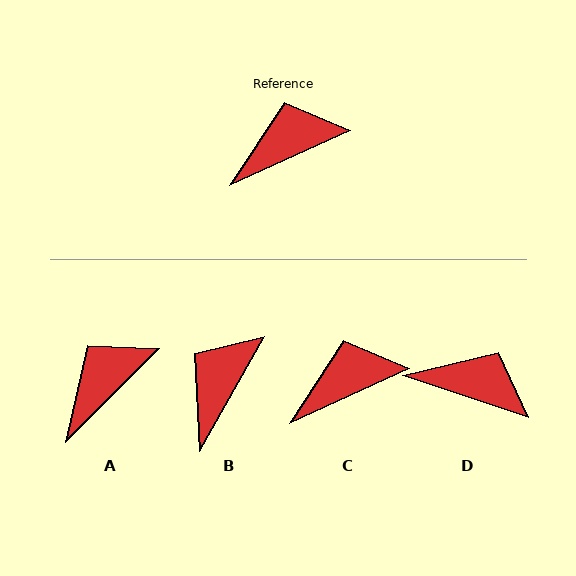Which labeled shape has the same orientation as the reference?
C.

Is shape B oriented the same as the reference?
No, it is off by about 37 degrees.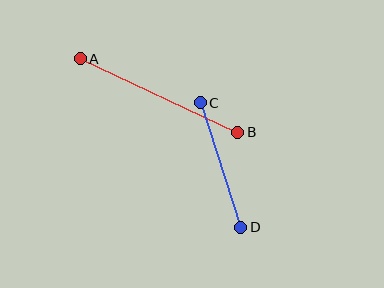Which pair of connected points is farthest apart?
Points A and B are farthest apart.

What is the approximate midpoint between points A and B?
The midpoint is at approximately (159, 95) pixels.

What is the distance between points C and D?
The distance is approximately 131 pixels.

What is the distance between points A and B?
The distance is approximately 174 pixels.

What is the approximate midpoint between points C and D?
The midpoint is at approximately (220, 165) pixels.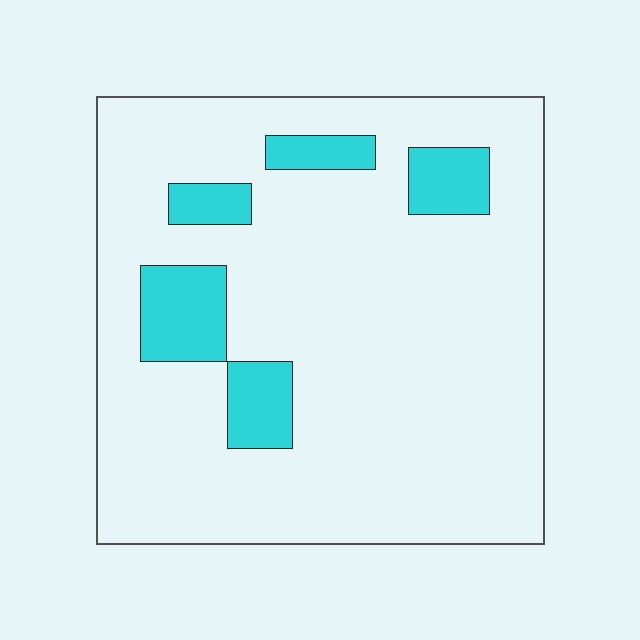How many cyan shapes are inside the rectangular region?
5.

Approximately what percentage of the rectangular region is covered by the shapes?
Approximately 15%.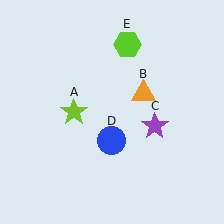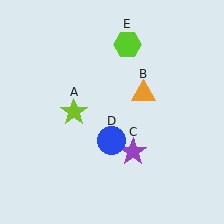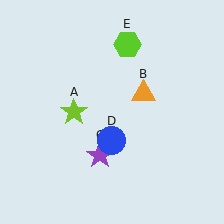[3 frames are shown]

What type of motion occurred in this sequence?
The purple star (object C) rotated clockwise around the center of the scene.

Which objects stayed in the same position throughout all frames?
Lime star (object A) and orange triangle (object B) and blue circle (object D) and lime hexagon (object E) remained stationary.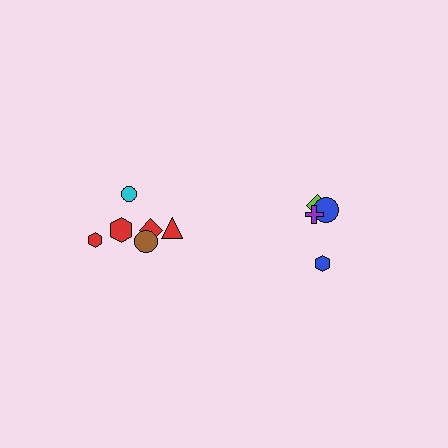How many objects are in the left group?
There are 6 objects.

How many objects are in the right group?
There are 4 objects.